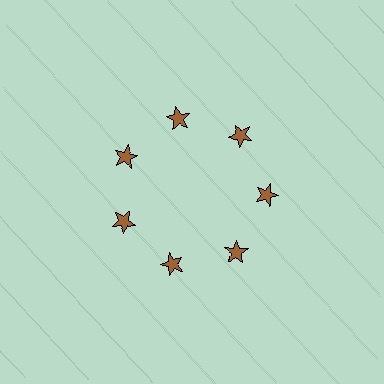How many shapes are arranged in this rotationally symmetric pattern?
There are 7 shapes, arranged in 7 groups of 1.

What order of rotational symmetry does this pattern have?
This pattern has 7-fold rotational symmetry.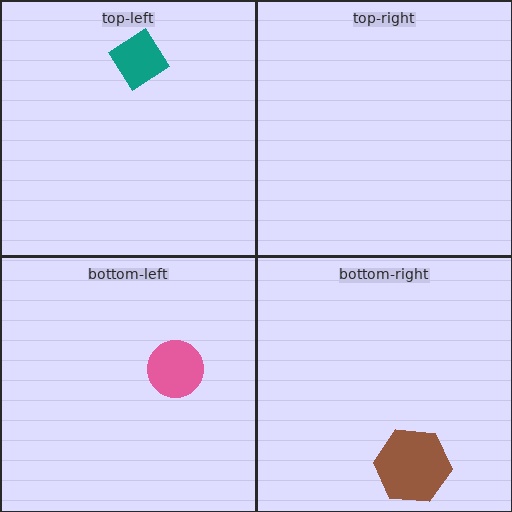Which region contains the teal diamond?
The top-left region.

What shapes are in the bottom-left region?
The pink circle.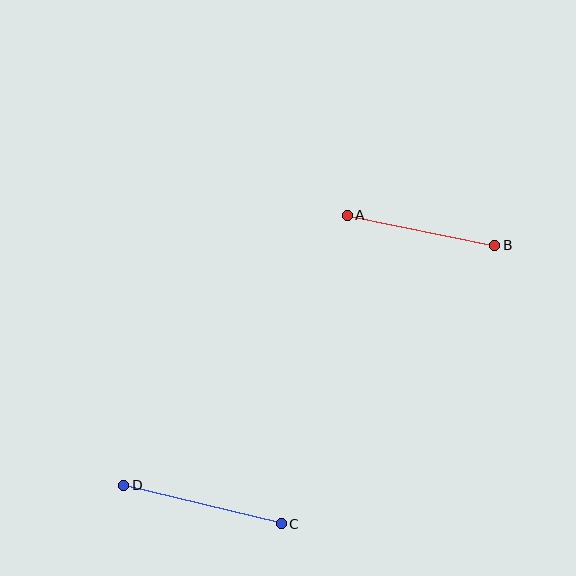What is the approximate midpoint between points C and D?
The midpoint is at approximately (203, 504) pixels.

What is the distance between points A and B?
The distance is approximately 150 pixels.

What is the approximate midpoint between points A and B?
The midpoint is at approximately (421, 230) pixels.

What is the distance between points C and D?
The distance is approximately 162 pixels.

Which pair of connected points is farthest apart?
Points C and D are farthest apart.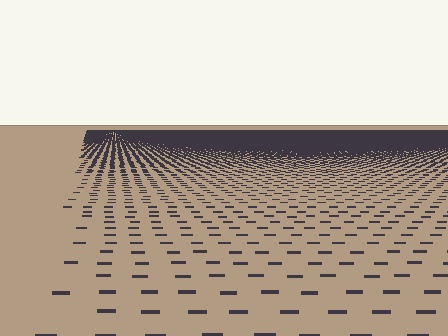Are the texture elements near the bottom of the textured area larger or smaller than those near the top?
Larger. Near the bottom, elements are closer to the viewer and appear at a bigger on-screen size.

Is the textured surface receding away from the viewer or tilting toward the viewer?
The surface is receding away from the viewer. Texture elements get smaller and denser toward the top.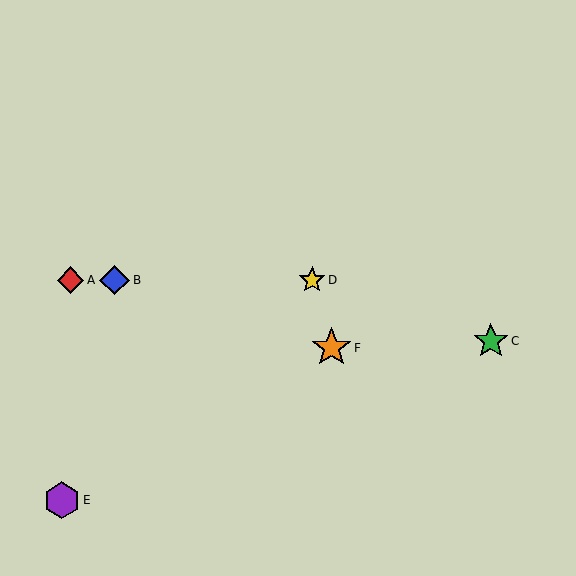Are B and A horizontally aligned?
Yes, both are at y≈280.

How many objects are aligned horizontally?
3 objects (A, B, D) are aligned horizontally.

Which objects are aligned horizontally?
Objects A, B, D are aligned horizontally.